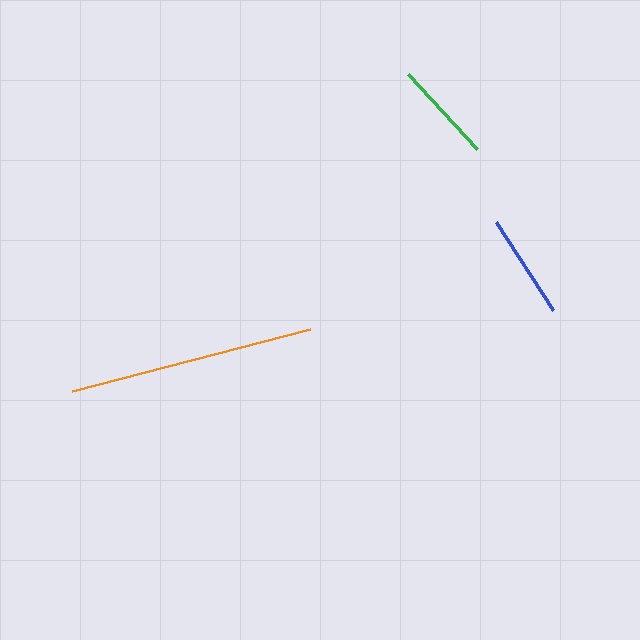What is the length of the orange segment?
The orange segment is approximately 246 pixels long.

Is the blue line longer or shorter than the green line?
The blue line is longer than the green line.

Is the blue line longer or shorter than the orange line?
The orange line is longer than the blue line.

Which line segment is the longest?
The orange line is the longest at approximately 246 pixels.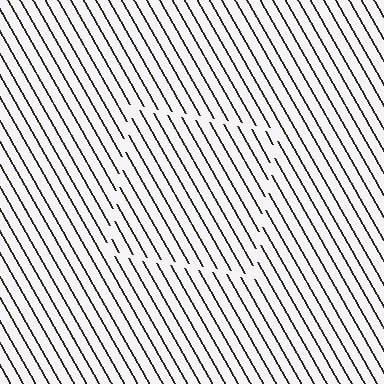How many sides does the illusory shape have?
4 sides — the line-ends trace a square.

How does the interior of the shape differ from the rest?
The interior of the shape contains the same grating, shifted by half a period — the contour is defined by the phase discontinuity where line-ends from the inner and outer gratings abut.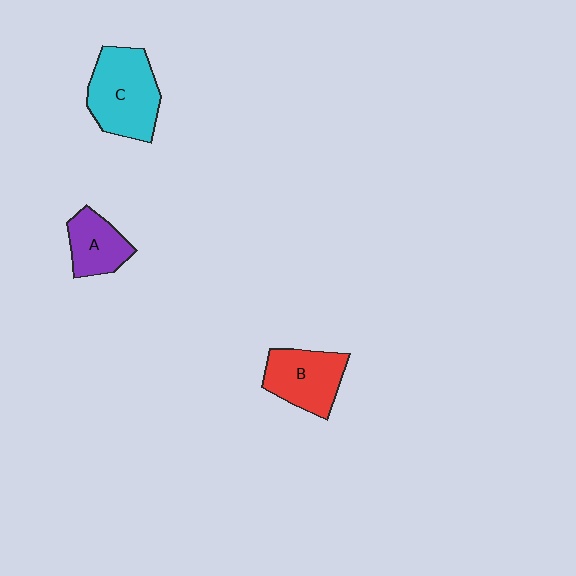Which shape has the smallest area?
Shape A (purple).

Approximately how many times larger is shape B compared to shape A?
Approximately 1.3 times.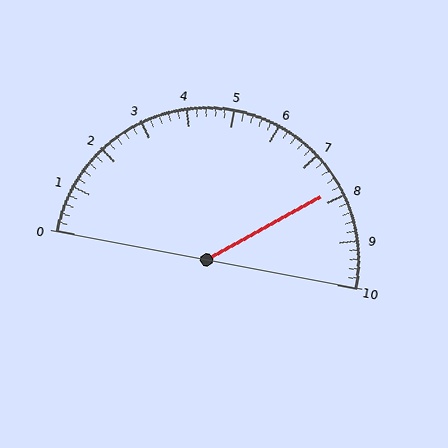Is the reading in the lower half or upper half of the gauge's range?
The reading is in the upper half of the range (0 to 10).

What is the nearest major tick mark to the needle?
The nearest major tick mark is 8.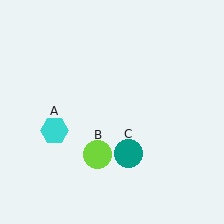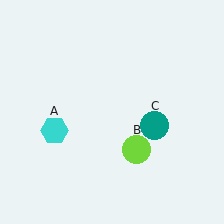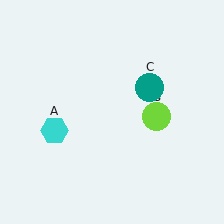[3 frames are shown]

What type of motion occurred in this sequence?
The lime circle (object B), teal circle (object C) rotated counterclockwise around the center of the scene.